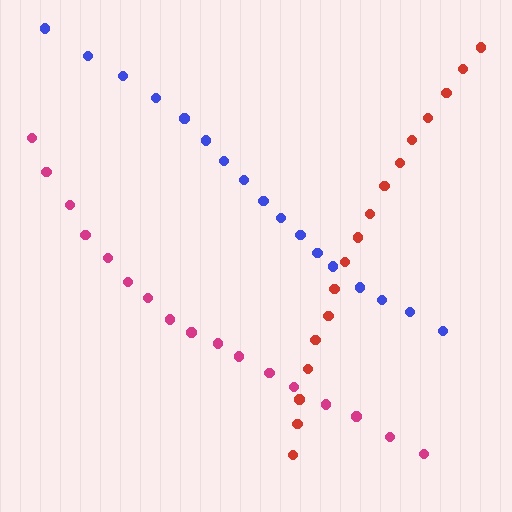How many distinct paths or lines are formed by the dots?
There are 3 distinct paths.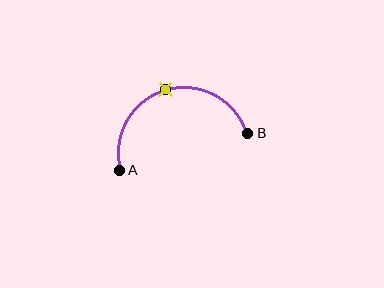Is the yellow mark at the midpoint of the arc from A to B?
Yes. The yellow mark lies on the arc at equal arc-length from both A and B — it is the arc midpoint.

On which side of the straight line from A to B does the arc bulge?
The arc bulges above the straight line connecting A and B.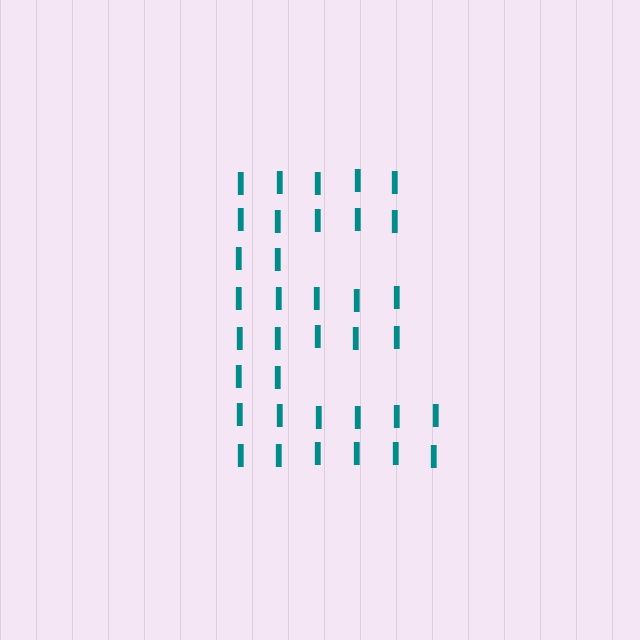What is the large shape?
The large shape is the letter E.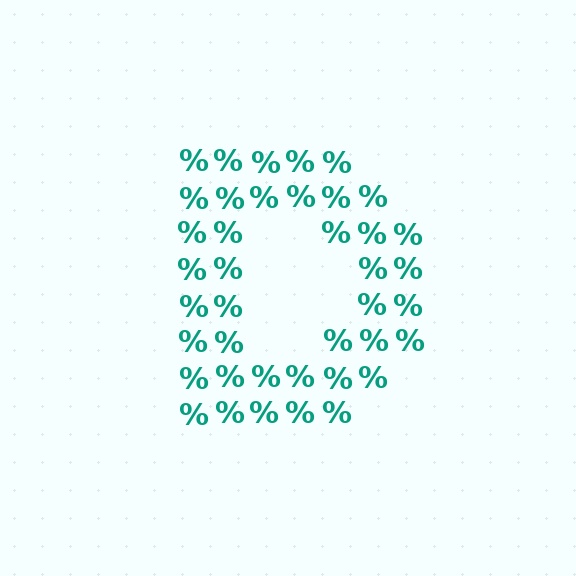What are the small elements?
The small elements are percent signs.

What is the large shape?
The large shape is the letter D.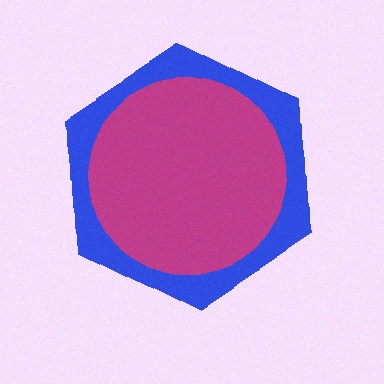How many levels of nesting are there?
2.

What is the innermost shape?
The magenta circle.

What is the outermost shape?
The blue hexagon.